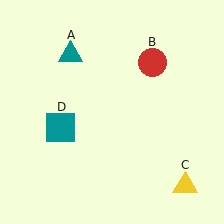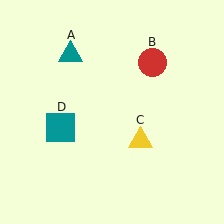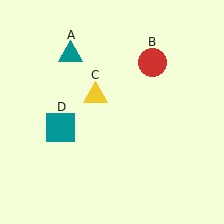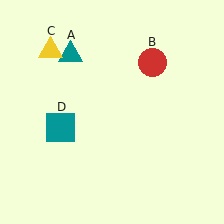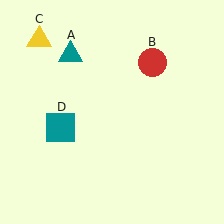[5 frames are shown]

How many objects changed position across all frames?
1 object changed position: yellow triangle (object C).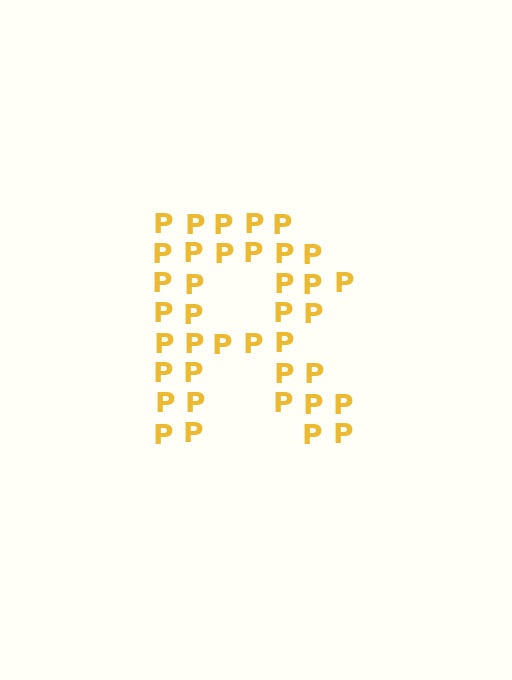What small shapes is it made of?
It is made of small letter P's.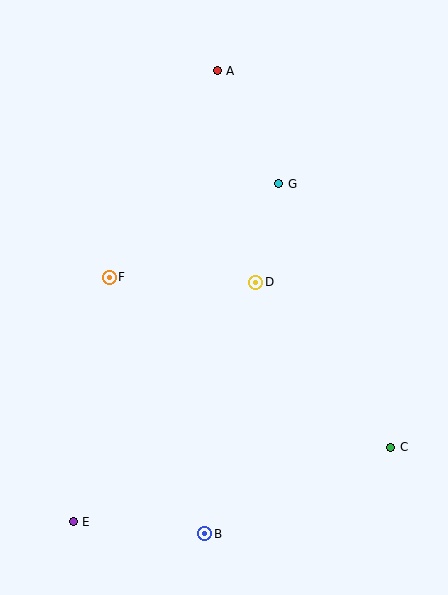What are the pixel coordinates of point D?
Point D is at (256, 282).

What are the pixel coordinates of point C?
Point C is at (391, 447).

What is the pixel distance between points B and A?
The distance between B and A is 463 pixels.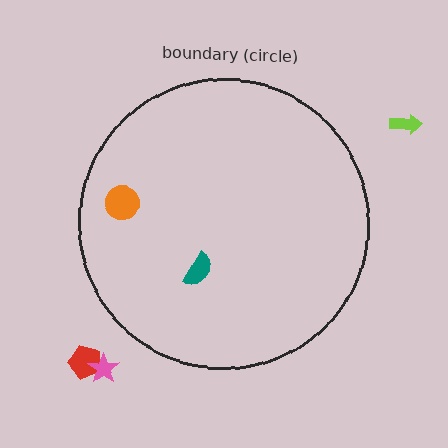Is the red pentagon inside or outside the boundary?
Outside.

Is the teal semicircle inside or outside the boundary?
Inside.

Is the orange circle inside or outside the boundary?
Inside.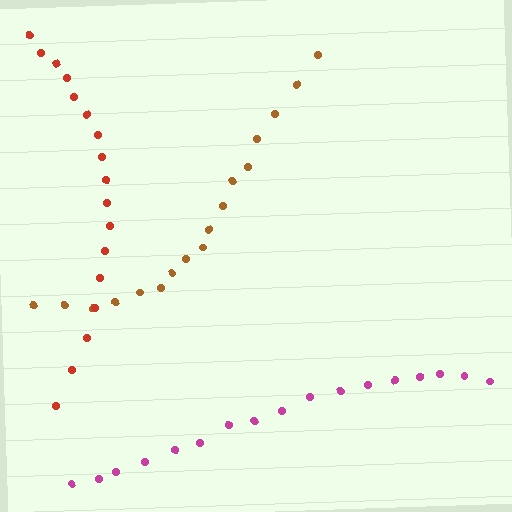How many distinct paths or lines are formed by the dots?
There are 3 distinct paths.